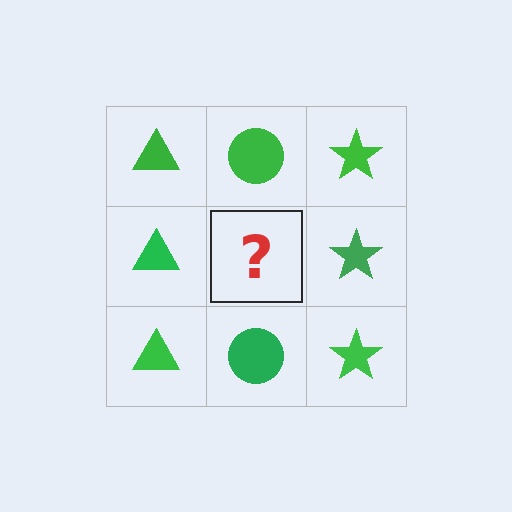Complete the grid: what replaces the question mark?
The question mark should be replaced with a green circle.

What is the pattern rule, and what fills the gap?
The rule is that each column has a consistent shape. The gap should be filled with a green circle.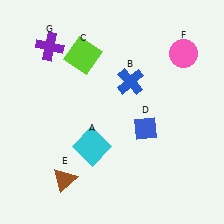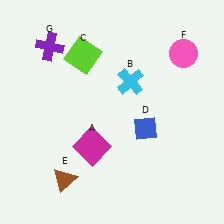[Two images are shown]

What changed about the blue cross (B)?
In Image 1, B is blue. In Image 2, it changed to cyan.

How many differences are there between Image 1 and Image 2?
There are 2 differences between the two images.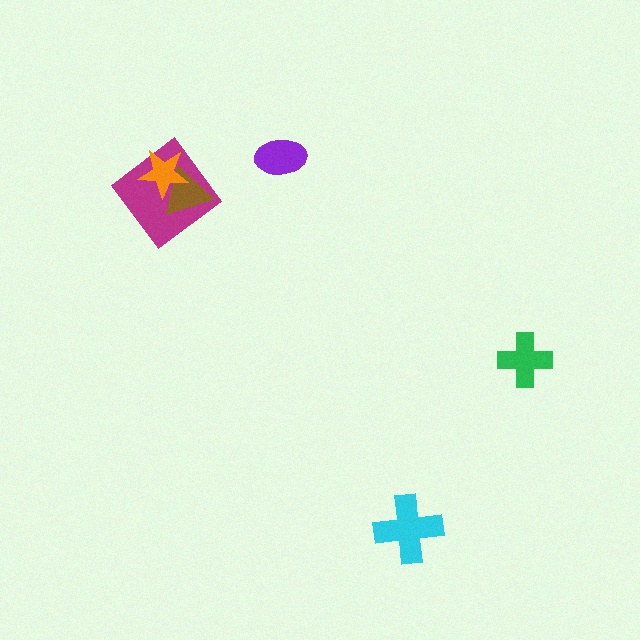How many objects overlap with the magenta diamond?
2 objects overlap with the magenta diamond.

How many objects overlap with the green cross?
0 objects overlap with the green cross.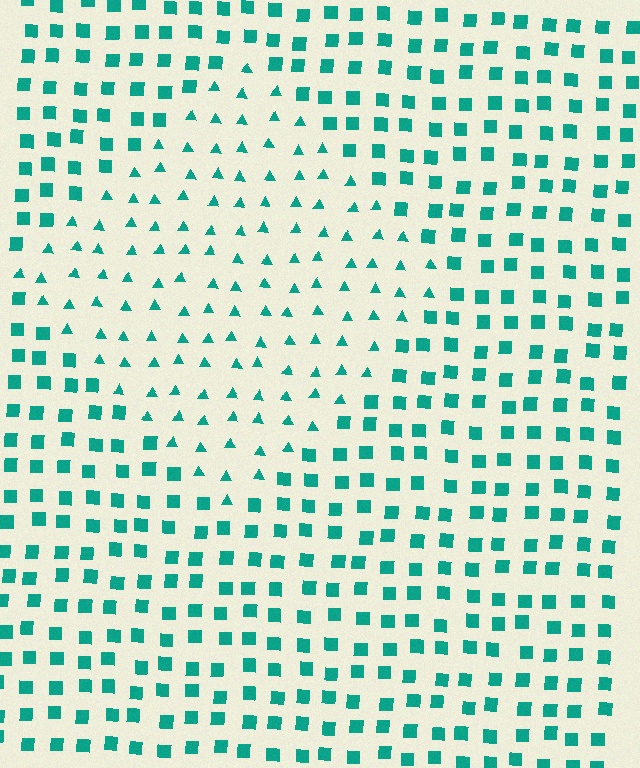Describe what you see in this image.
The image is filled with small teal elements arranged in a uniform grid. A diamond-shaped region contains triangles, while the surrounding area contains squares. The boundary is defined purely by the change in element shape.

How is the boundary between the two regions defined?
The boundary is defined by a change in element shape: triangles inside vs. squares outside. All elements share the same color and spacing.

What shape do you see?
I see a diamond.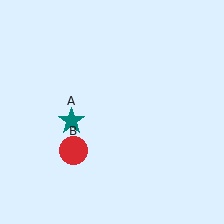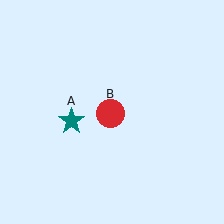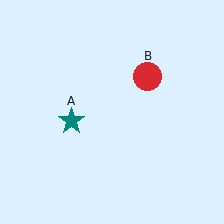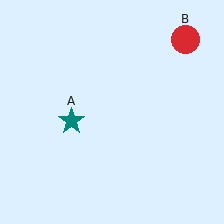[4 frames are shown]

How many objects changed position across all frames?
1 object changed position: red circle (object B).